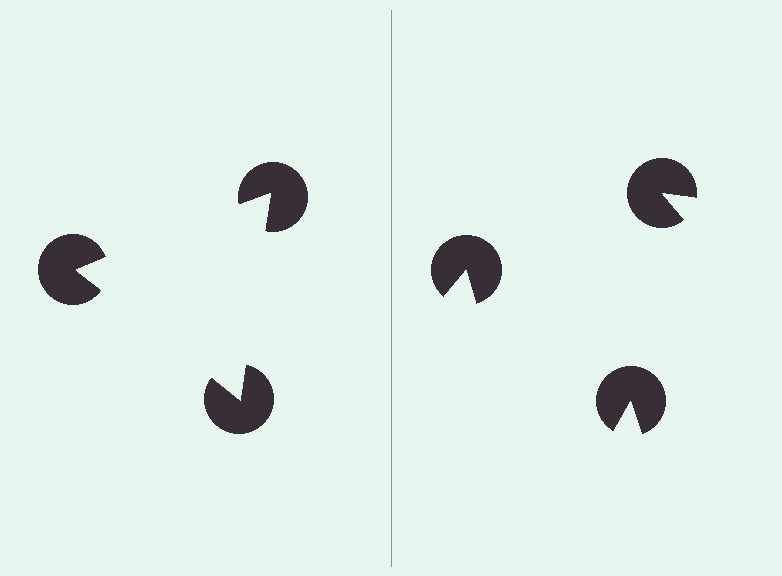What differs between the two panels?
The pac-man discs are positioned identically on both sides; only the wedge orientations differ. On the left they align to a triangle; on the right they are misaligned.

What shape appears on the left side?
An illusory triangle.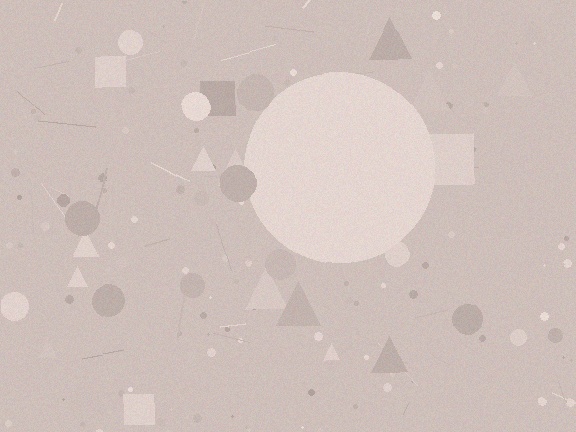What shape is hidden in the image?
A circle is hidden in the image.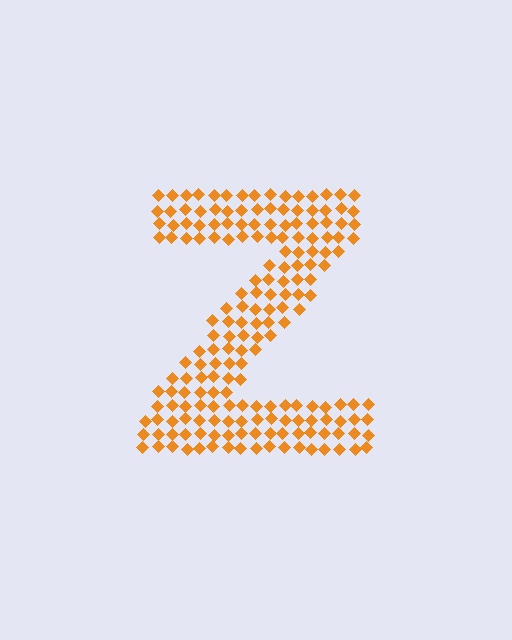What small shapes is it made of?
It is made of small diamonds.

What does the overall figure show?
The overall figure shows the letter Z.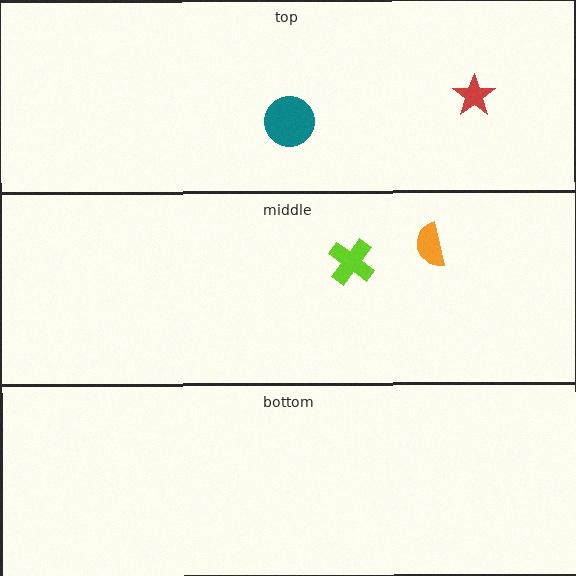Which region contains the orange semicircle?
The middle region.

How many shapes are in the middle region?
2.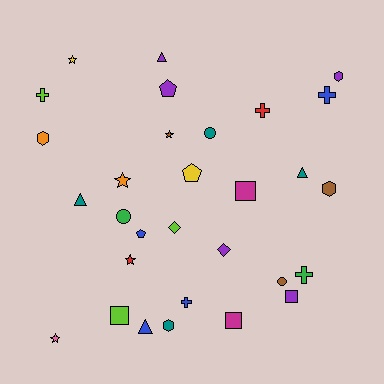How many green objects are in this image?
There are 2 green objects.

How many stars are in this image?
There are 5 stars.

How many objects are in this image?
There are 30 objects.